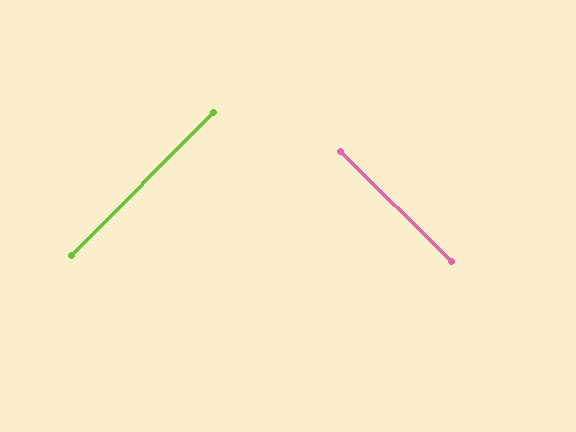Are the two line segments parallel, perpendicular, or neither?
Perpendicular — they meet at approximately 90°.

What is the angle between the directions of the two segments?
Approximately 90 degrees.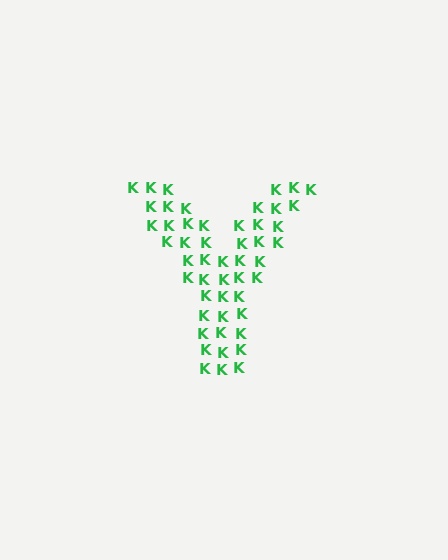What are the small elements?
The small elements are letter K's.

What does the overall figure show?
The overall figure shows the letter Y.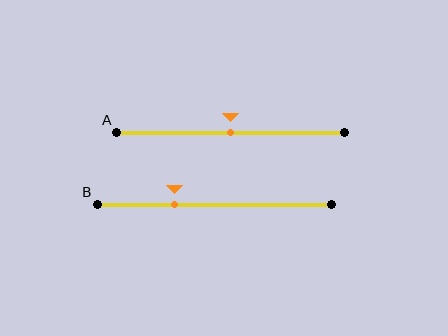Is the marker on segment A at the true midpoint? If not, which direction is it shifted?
Yes, the marker on segment A is at the true midpoint.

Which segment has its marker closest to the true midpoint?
Segment A has its marker closest to the true midpoint.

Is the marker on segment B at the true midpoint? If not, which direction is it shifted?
No, the marker on segment B is shifted to the left by about 17% of the segment length.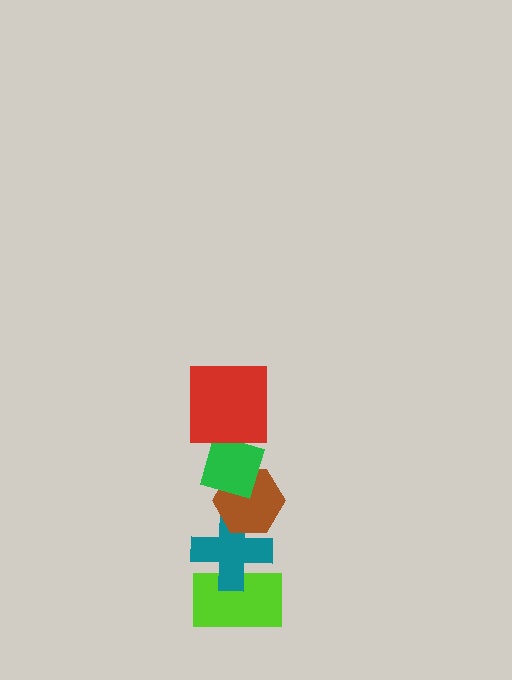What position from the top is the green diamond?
The green diamond is 2nd from the top.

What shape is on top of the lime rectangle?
The teal cross is on top of the lime rectangle.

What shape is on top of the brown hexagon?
The green diamond is on top of the brown hexagon.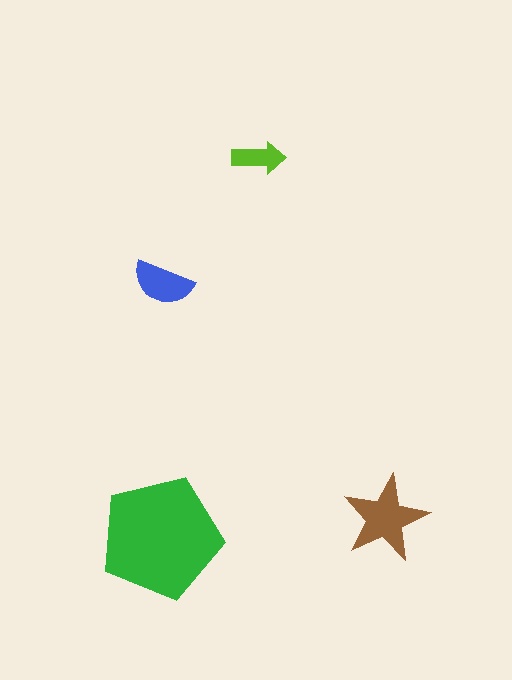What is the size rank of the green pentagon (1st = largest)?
1st.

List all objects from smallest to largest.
The lime arrow, the blue semicircle, the brown star, the green pentagon.